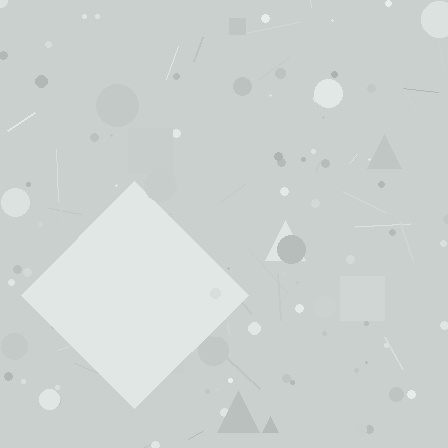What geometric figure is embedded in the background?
A diamond is embedded in the background.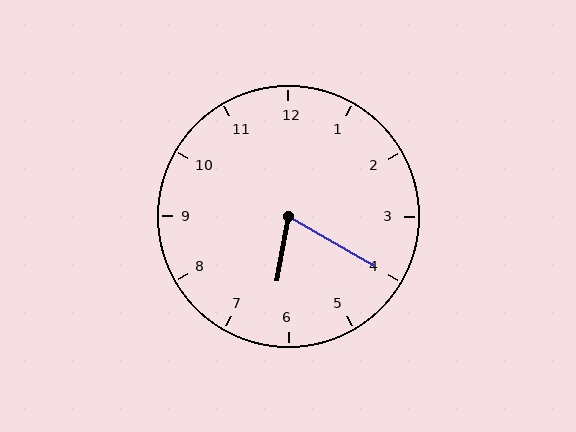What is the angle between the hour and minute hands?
Approximately 70 degrees.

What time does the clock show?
6:20.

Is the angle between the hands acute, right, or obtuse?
It is acute.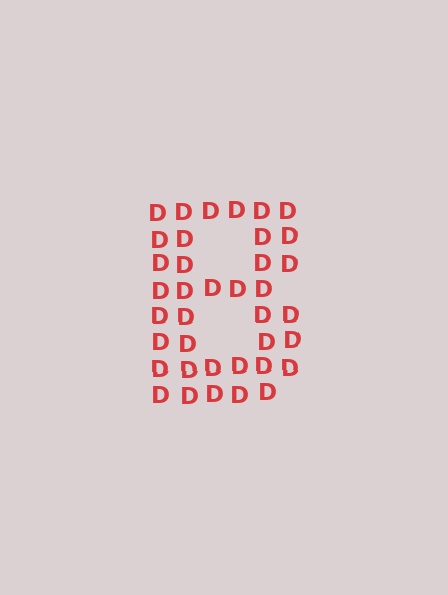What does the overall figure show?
The overall figure shows the letter B.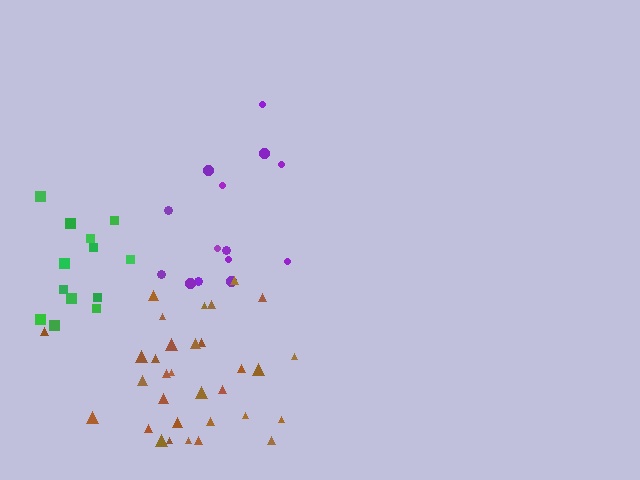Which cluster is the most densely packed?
Green.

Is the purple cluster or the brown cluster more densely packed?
Brown.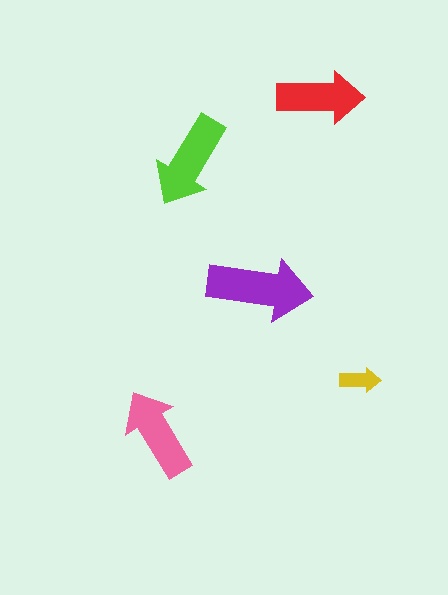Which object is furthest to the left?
The pink arrow is leftmost.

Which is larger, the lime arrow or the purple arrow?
The purple one.